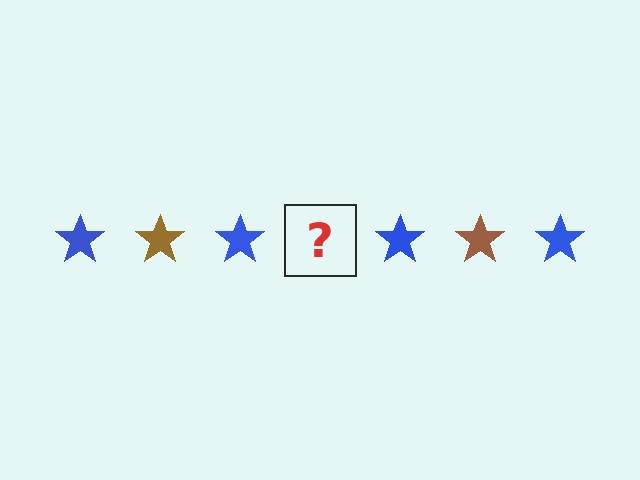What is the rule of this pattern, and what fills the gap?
The rule is that the pattern cycles through blue, brown stars. The gap should be filled with a brown star.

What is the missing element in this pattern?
The missing element is a brown star.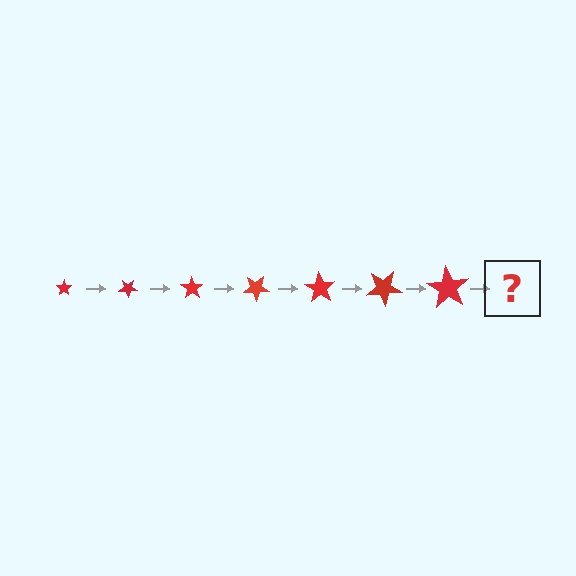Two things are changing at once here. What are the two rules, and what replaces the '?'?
The two rules are that the star grows larger each step and it rotates 35 degrees each step. The '?' should be a star, larger than the previous one and rotated 245 degrees from the start.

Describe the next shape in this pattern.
It should be a star, larger than the previous one and rotated 245 degrees from the start.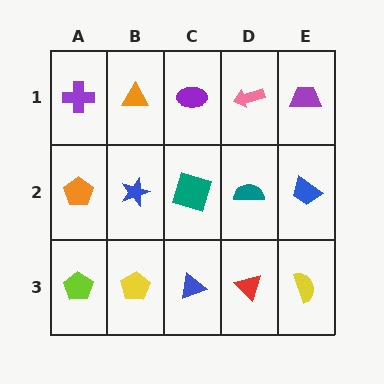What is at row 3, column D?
A red triangle.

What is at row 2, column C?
A teal square.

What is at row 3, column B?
A yellow pentagon.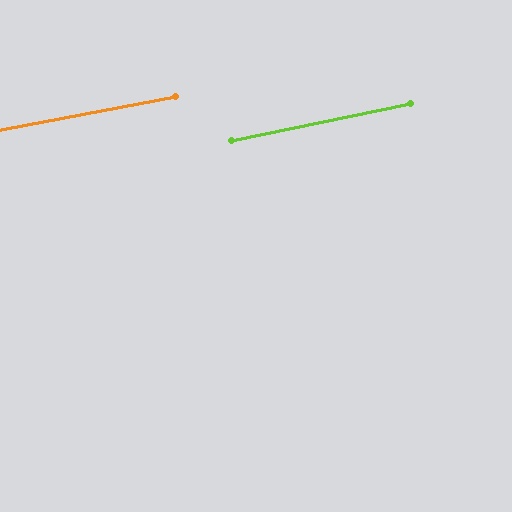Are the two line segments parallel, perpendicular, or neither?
Parallel — their directions differ by only 1.1°.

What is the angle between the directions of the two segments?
Approximately 1 degree.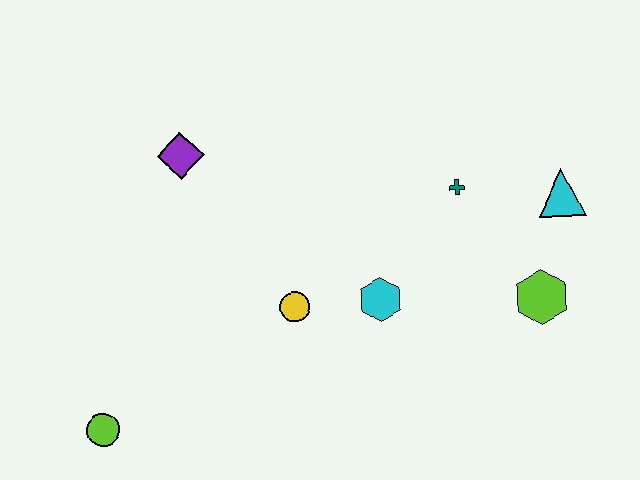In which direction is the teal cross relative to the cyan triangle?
The teal cross is to the left of the cyan triangle.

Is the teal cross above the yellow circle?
Yes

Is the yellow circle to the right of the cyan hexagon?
No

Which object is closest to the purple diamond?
The yellow circle is closest to the purple diamond.